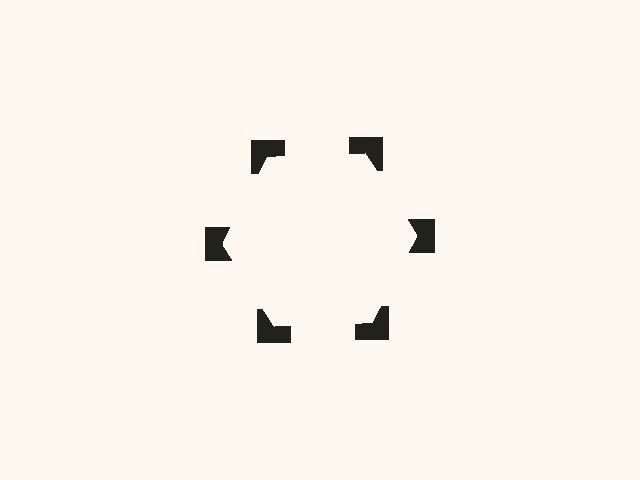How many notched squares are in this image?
There are 6 — one at each vertex of the illusory hexagon.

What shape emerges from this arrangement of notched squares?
An illusory hexagon — its edges are inferred from the aligned wedge cuts in the notched squares, not physically drawn.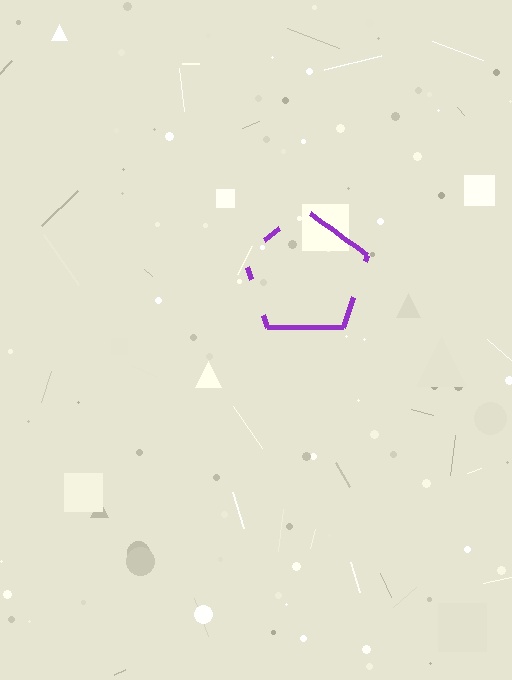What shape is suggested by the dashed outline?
The dashed outline suggests a pentagon.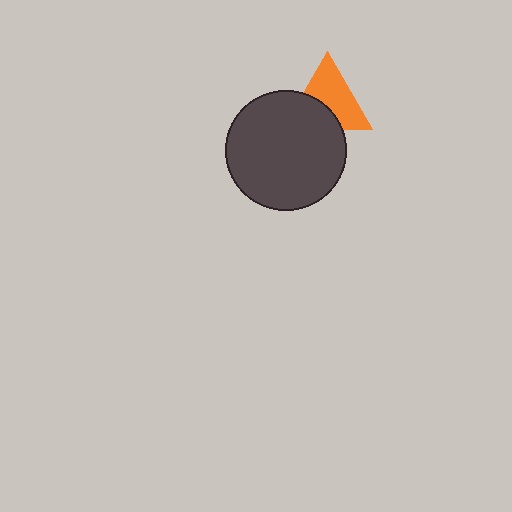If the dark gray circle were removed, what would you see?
You would see the complete orange triangle.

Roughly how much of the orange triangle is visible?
About half of it is visible (roughly 62%).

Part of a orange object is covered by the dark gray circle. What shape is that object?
It is a triangle.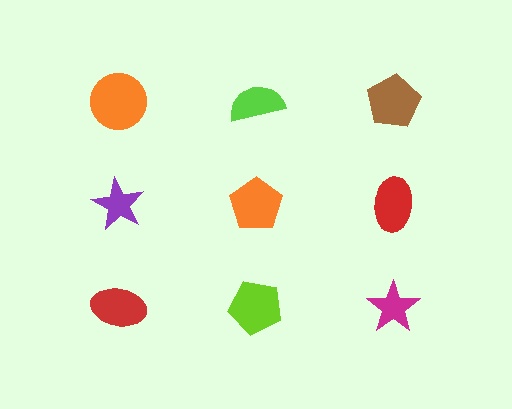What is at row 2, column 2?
An orange pentagon.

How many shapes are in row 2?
3 shapes.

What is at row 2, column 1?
A purple star.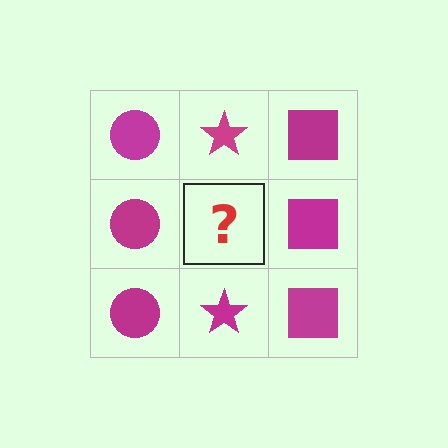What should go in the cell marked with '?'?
The missing cell should contain a magenta star.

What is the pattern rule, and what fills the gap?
The rule is that each column has a consistent shape. The gap should be filled with a magenta star.